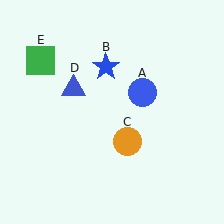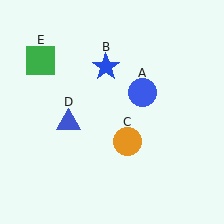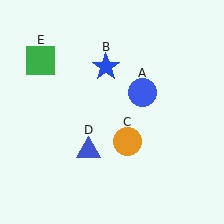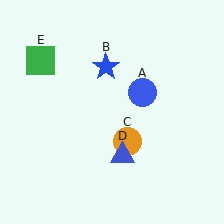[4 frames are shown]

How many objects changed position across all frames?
1 object changed position: blue triangle (object D).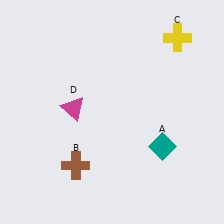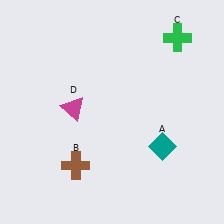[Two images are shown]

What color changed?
The cross (C) changed from yellow in Image 1 to green in Image 2.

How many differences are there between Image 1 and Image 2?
There is 1 difference between the two images.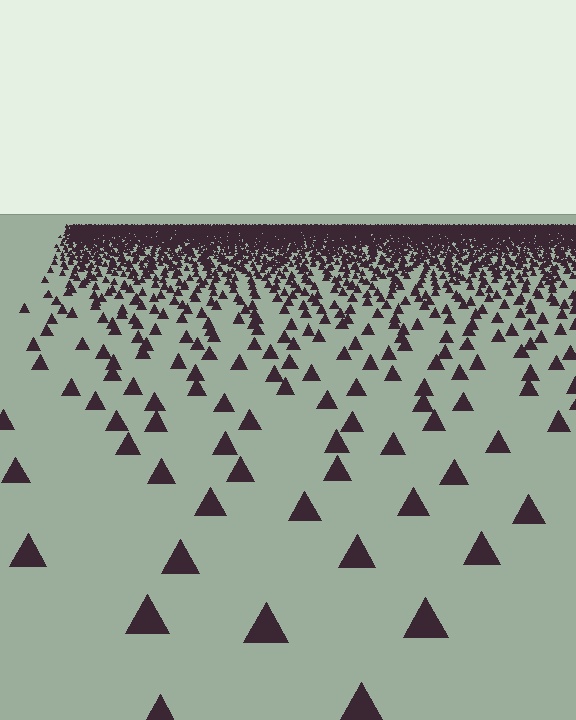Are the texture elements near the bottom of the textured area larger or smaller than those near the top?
Larger. Near the bottom, elements are closer to the viewer and appear at a bigger on-screen size.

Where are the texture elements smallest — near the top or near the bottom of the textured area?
Near the top.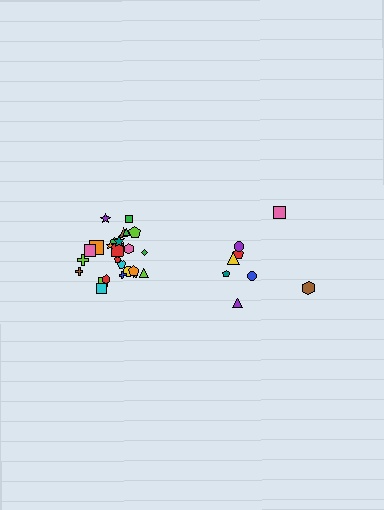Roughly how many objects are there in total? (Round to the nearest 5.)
Roughly 35 objects in total.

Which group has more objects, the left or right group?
The left group.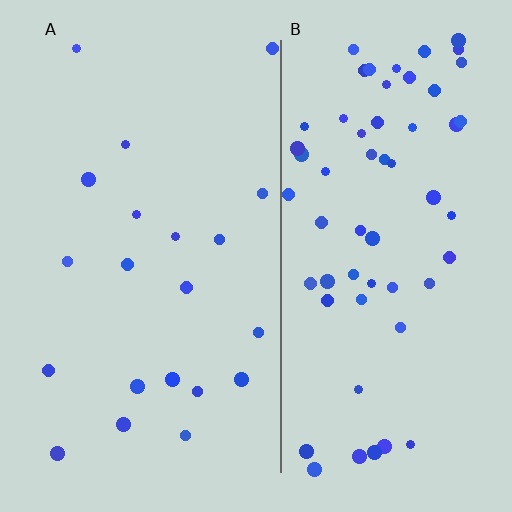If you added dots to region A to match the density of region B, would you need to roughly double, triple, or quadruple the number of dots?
Approximately triple.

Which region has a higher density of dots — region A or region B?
B (the right).